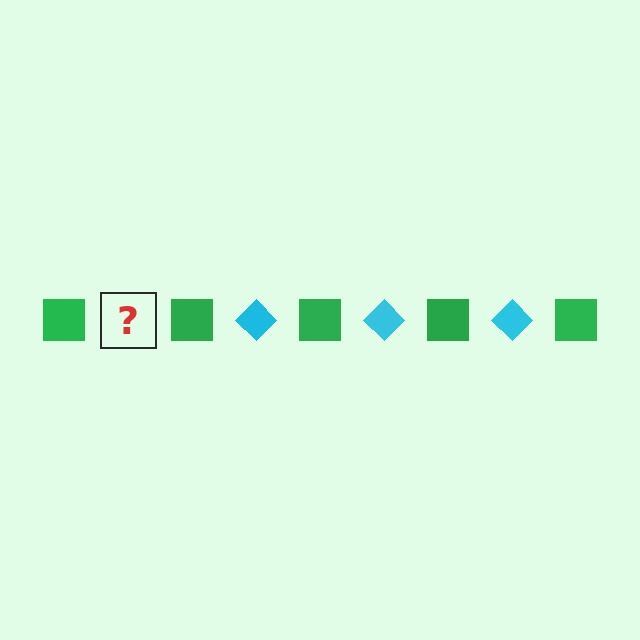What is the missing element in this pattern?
The missing element is a cyan diamond.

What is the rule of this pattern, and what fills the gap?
The rule is that the pattern alternates between green square and cyan diamond. The gap should be filled with a cyan diamond.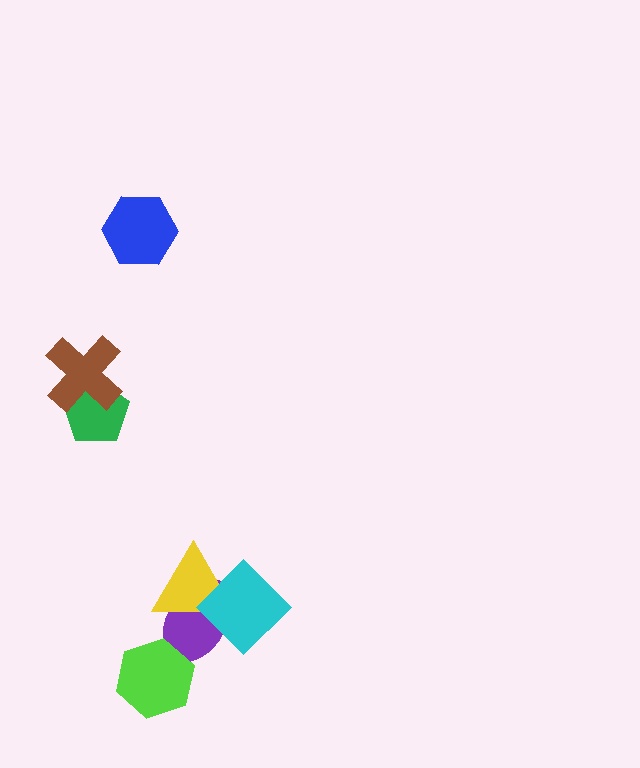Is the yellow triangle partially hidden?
Yes, it is partially covered by another shape.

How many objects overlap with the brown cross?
1 object overlaps with the brown cross.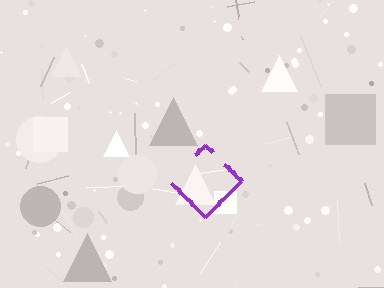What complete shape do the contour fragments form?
The contour fragments form a diamond.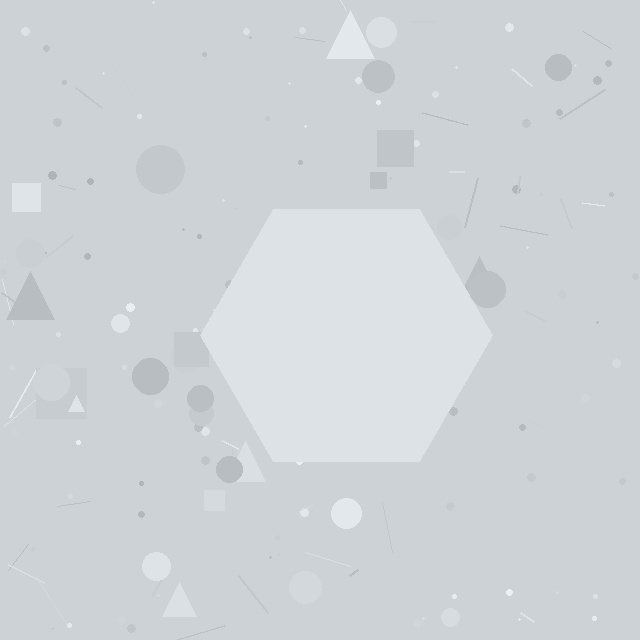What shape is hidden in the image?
A hexagon is hidden in the image.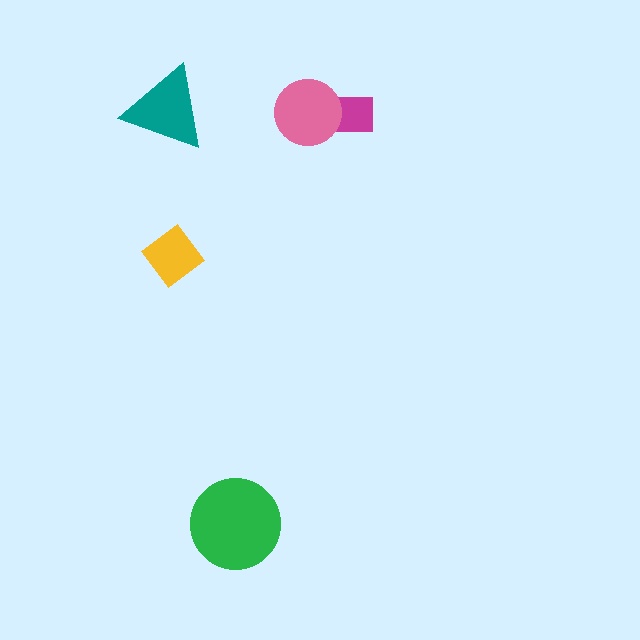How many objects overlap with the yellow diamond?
0 objects overlap with the yellow diamond.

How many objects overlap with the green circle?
0 objects overlap with the green circle.